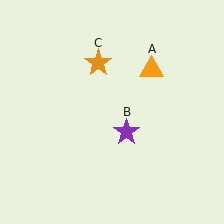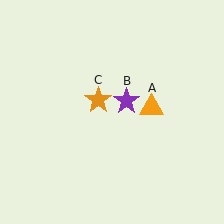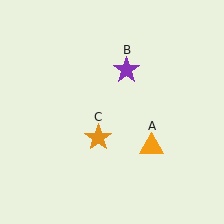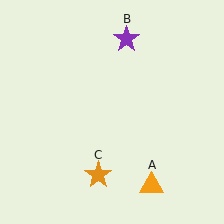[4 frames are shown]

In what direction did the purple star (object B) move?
The purple star (object B) moved up.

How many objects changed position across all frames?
3 objects changed position: orange triangle (object A), purple star (object B), orange star (object C).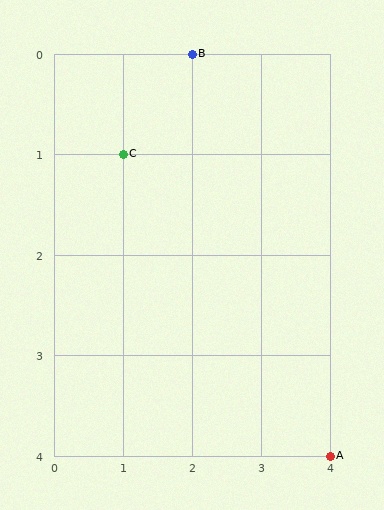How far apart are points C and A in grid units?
Points C and A are 3 columns and 3 rows apart (about 4.2 grid units diagonally).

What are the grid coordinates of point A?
Point A is at grid coordinates (4, 4).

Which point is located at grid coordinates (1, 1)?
Point C is at (1, 1).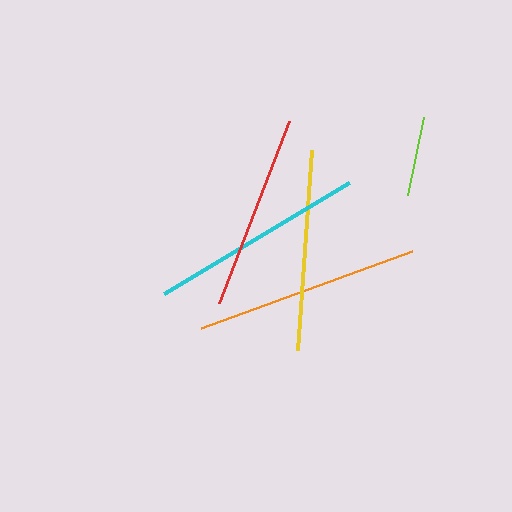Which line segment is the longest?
The orange line is the longest at approximately 225 pixels.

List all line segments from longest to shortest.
From longest to shortest: orange, cyan, yellow, red, lime.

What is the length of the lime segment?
The lime segment is approximately 80 pixels long.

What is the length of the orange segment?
The orange segment is approximately 225 pixels long.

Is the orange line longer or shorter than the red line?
The orange line is longer than the red line.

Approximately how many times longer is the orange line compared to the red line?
The orange line is approximately 1.1 times the length of the red line.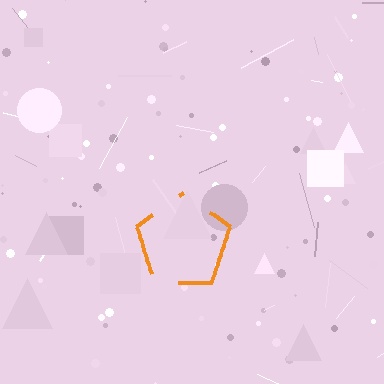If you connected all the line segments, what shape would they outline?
They would outline a pentagon.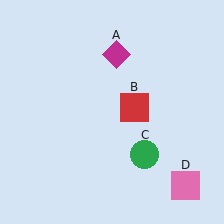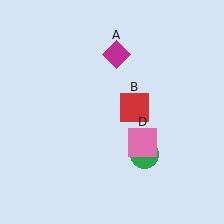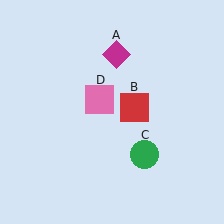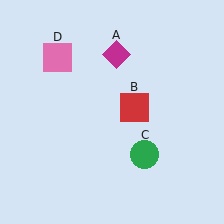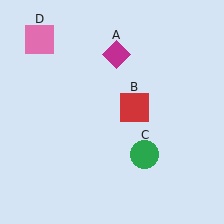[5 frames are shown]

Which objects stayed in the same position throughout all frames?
Magenta diamond (object A) and red square (object B) and green circle (object C) remained stationary.